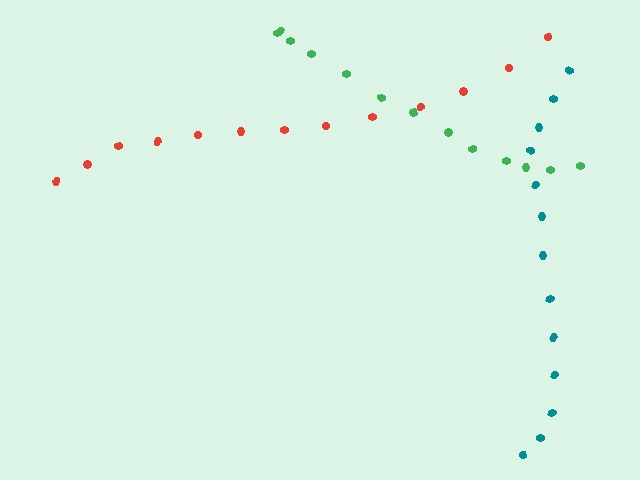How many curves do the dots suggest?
There are 3 distinct paths.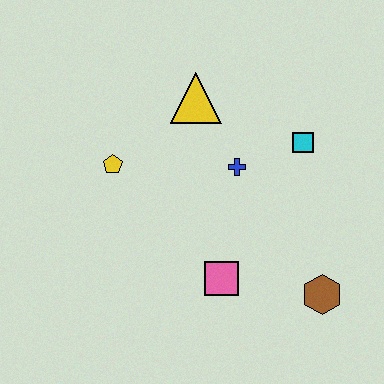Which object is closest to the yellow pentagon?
The yellow triangle is closest to the yellow pentagon.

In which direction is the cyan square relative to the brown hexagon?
The cyan square is above the brown hexagon.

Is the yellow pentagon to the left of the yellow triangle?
Yes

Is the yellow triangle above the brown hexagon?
Yes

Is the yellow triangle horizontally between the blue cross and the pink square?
No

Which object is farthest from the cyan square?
The yellow pentagon is farthest from the cyan square.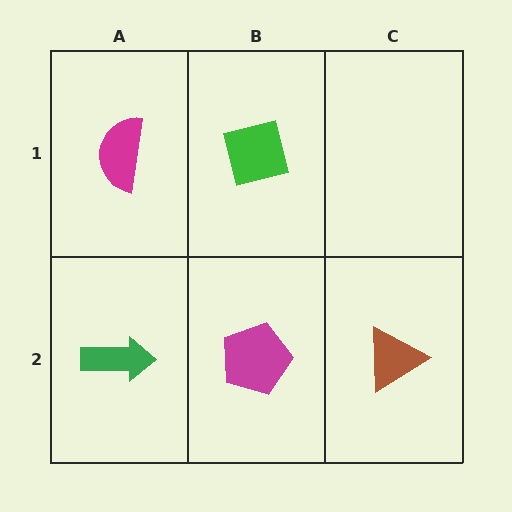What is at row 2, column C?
A brown triangle.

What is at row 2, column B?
A magenta pentagon.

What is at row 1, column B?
A green square.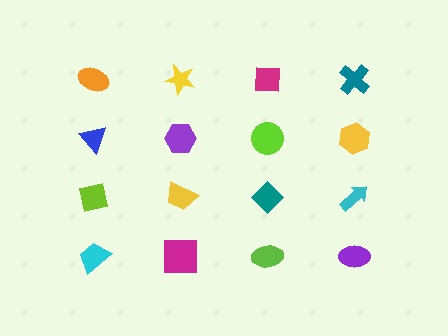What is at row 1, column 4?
A teal cross.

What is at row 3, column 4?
A cyan arrow.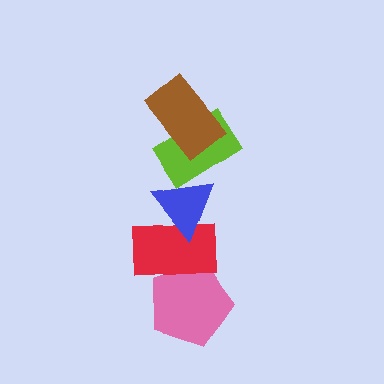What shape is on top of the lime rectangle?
The brown rectangle is on top of the lime rectangle.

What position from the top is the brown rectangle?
The brown rectangle is 1st from the top.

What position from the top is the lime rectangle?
The lime rectangle is 2nd from the top.